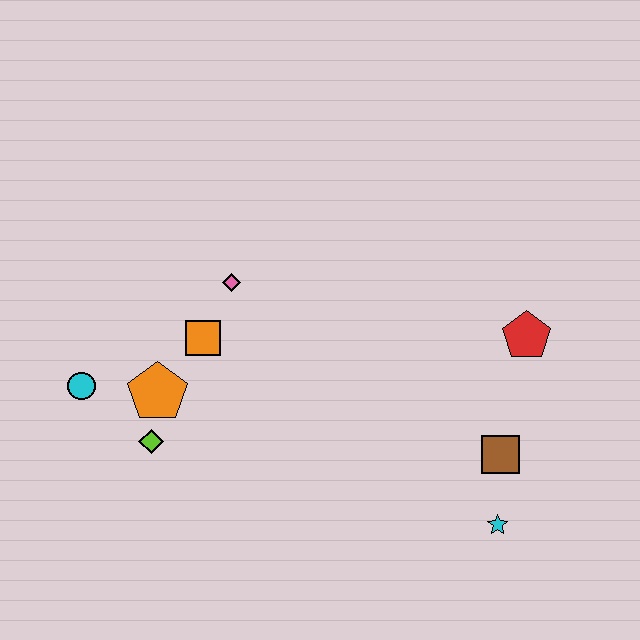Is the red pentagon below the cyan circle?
No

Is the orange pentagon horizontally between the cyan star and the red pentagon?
No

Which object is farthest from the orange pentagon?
The red pentagon is farthest from the orange pentagon.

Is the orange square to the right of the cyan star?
No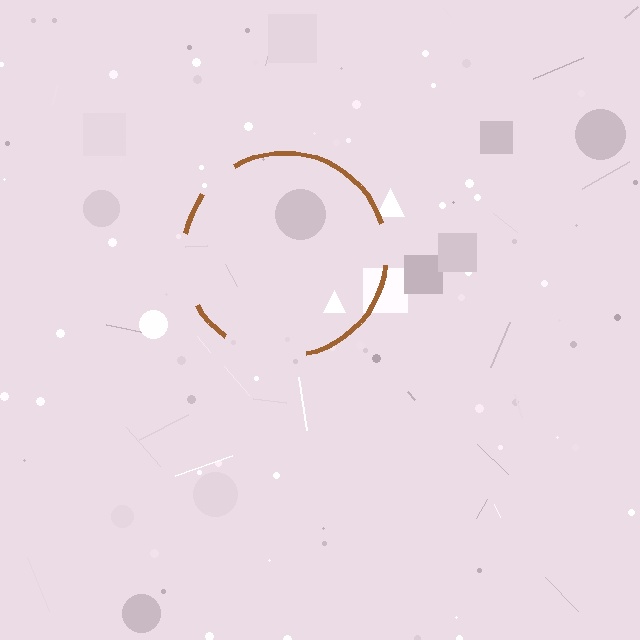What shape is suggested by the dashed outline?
The dashed outline suggests a circle.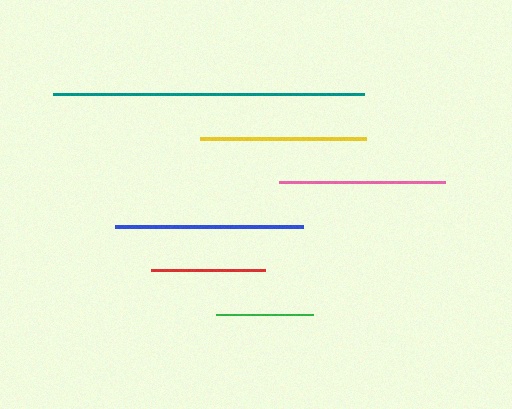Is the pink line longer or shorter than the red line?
The pink line is longer than the red line.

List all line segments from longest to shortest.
From longest to shortest: teal, blue, yellow, pink, red, green.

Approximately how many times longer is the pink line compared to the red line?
The pink line is approximately 1.5 times the length of the red line.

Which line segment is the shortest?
The green line is the shortest at approximately 98 pixels.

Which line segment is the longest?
The teal line is the longest at approximately 311 pixels.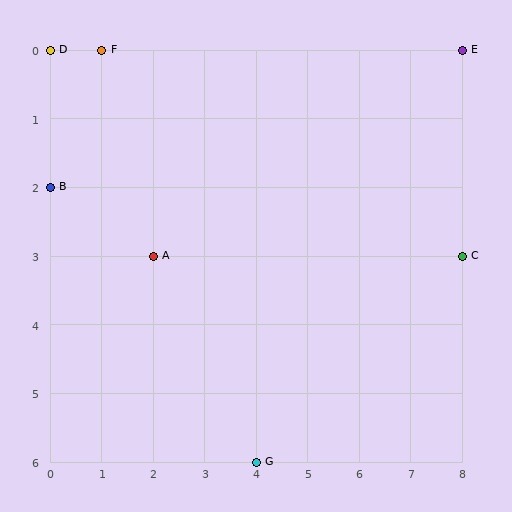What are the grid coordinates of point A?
Point A is at grid coordinates (2, 3).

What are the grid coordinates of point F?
Point F is at grid coordinates (1, 0).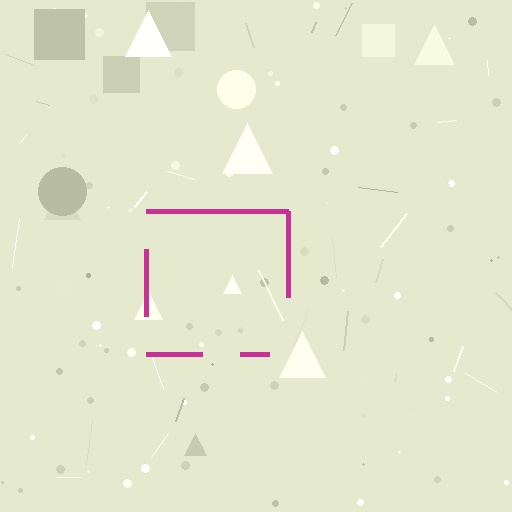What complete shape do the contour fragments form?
The contour fragments form a square.